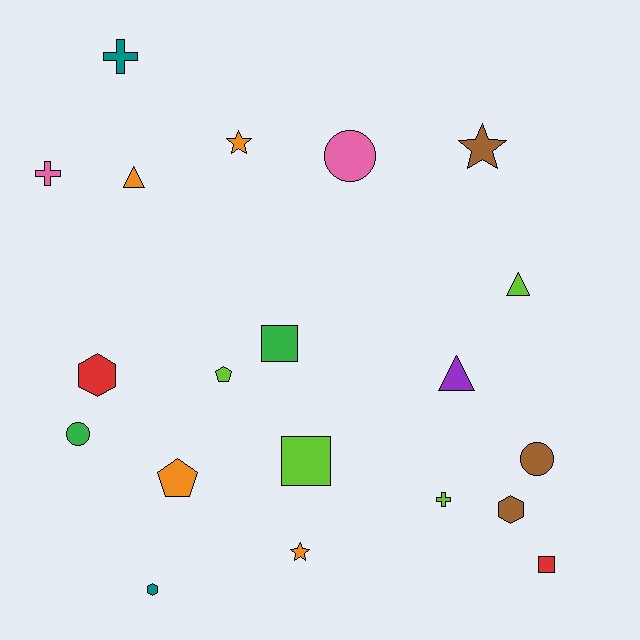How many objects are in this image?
There are 20 objects.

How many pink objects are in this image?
There are 2 pink objects.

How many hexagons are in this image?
There are 3 hexagons.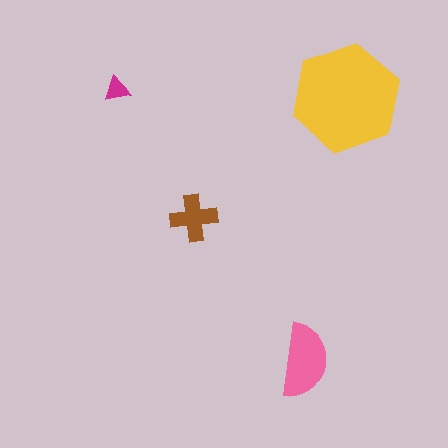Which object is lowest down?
The pink semicircle is bottommost.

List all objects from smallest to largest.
The magenta triangle, the brown cross, the pink semicircle, the yellow hexagon.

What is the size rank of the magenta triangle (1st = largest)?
4th.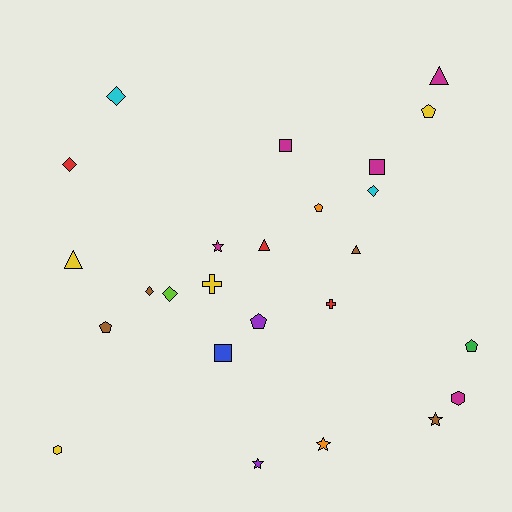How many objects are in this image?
There are 25 objects.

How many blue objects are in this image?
There is 1 blue object.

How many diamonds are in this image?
There are 5 diamonds.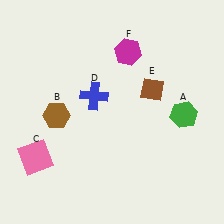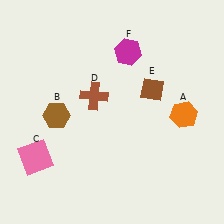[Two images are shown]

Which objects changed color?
A changed from green to orange. D changed from blue to brown.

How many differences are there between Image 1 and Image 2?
There are 2 differences between the two images.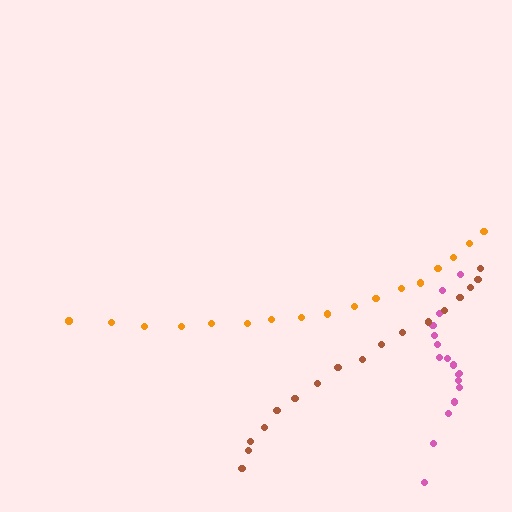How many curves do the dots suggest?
There are 3 distinct paths.